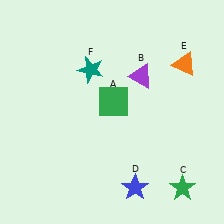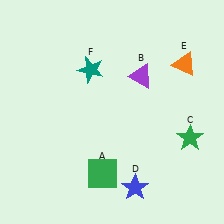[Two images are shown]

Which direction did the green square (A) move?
The green square (A) moved down.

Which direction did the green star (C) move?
The green star (C) moved up.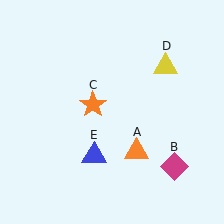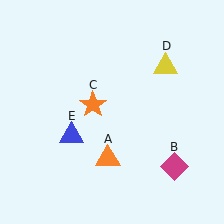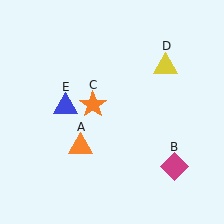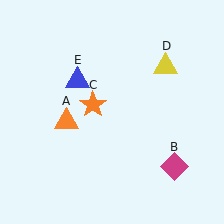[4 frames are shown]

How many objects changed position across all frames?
2 objects changed position: orange triangle (object A), blue triangle (object E).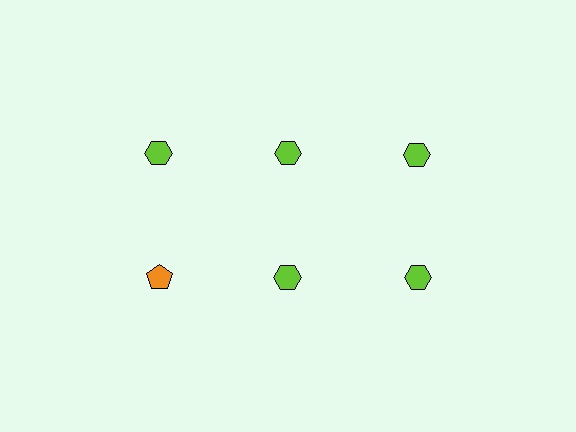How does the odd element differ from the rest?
It differs in both color (orange instead of lime) and shape (pentagon instead of hexagon).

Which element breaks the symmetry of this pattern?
The orange pentagon in the second row, leftmost column breaks the symmetry. All other shapes are lime hexagons.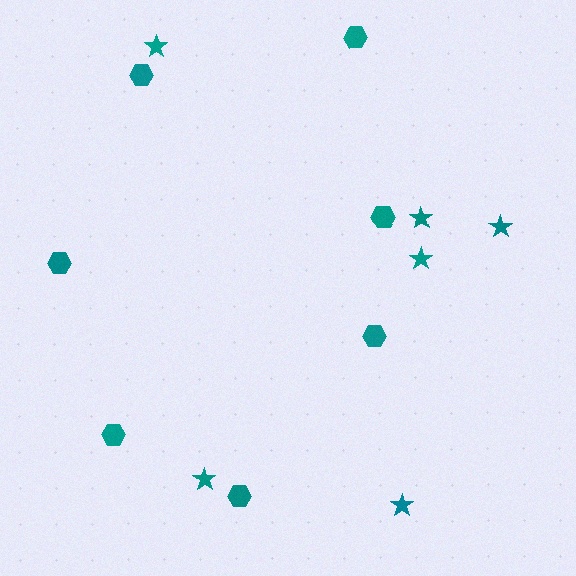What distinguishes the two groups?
There are 2 groups: one group of stars (6) and one group of hexagons (7).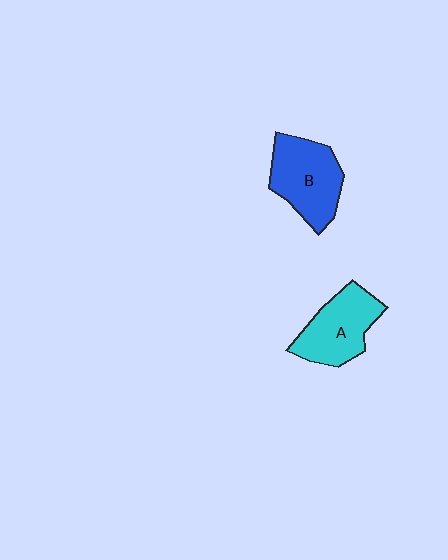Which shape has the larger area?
Shape B (blue).